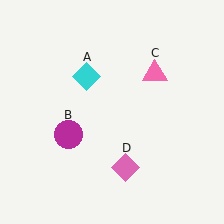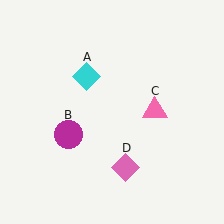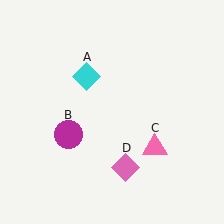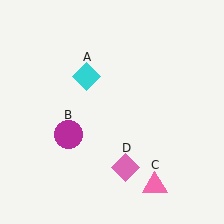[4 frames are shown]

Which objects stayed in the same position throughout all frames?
Cyan diamond (object A) and magenta circle (object B) and pink diamond (object D) remained stationary.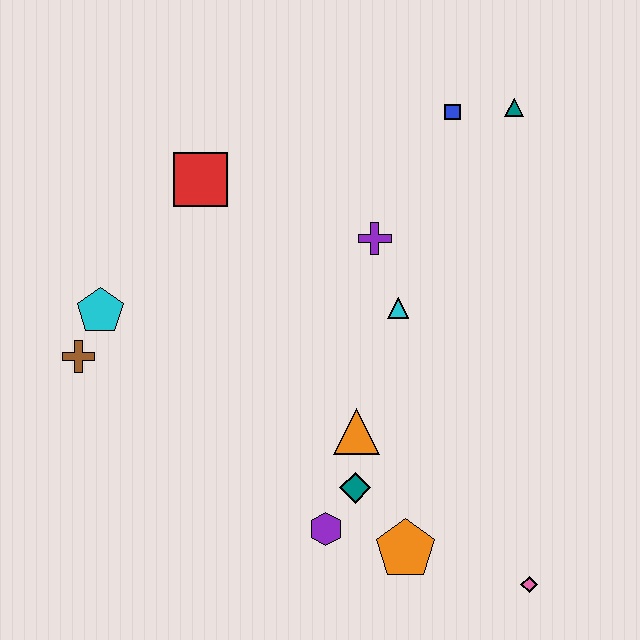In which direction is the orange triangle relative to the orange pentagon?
The orange triangle is above the orange pentagon.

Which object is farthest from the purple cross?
The pink diamond is farthest from the purple cross.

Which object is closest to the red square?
The cyan pentagon is closest to the red square.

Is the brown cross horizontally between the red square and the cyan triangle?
No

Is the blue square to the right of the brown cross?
Yes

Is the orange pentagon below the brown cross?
Yes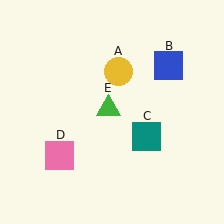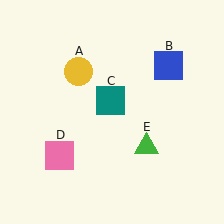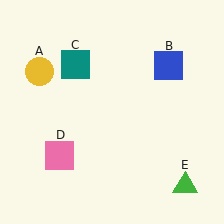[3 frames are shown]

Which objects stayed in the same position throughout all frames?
Blue square (object B) and pink square (object D) remained stationary.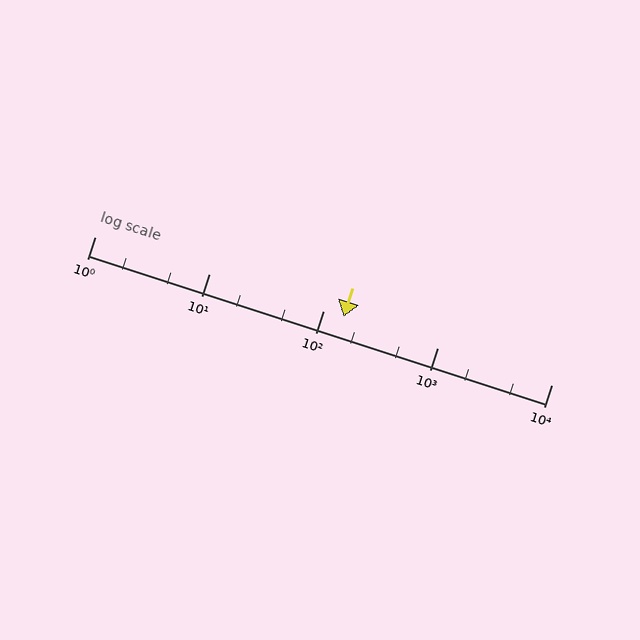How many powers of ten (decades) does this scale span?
The scale spans 4 decades, from 1 to 10000.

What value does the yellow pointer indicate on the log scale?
The pointer indicates approximately 150.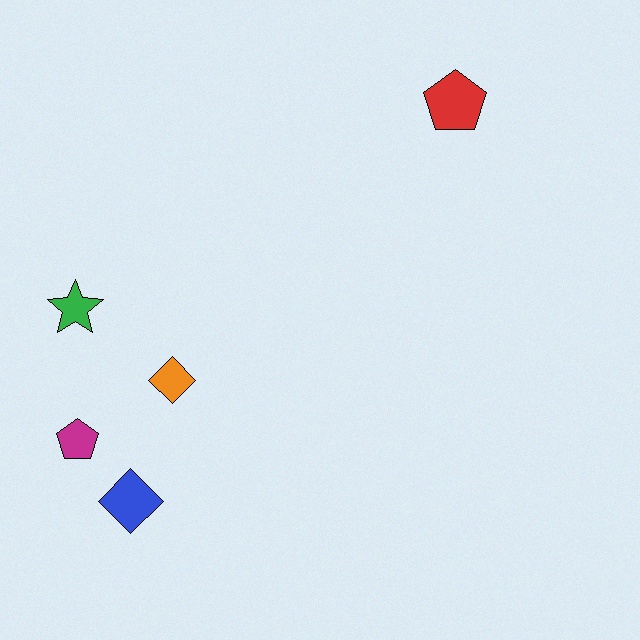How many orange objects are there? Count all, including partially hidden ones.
There is 1 orange object.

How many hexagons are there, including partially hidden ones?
There are no hexagons.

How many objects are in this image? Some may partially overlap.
There are 5 objects.